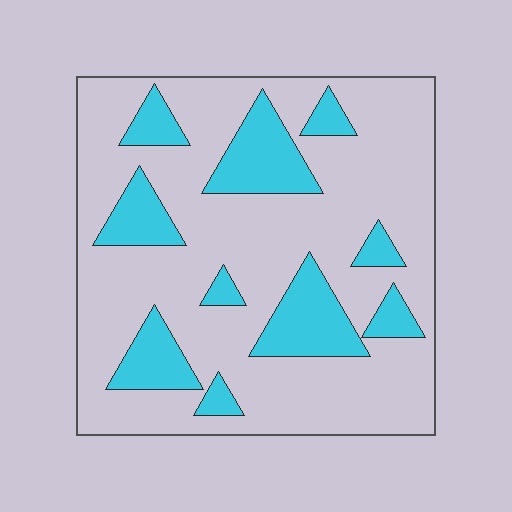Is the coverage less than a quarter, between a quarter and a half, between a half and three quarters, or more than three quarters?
Less than a quarter.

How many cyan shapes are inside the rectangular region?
10.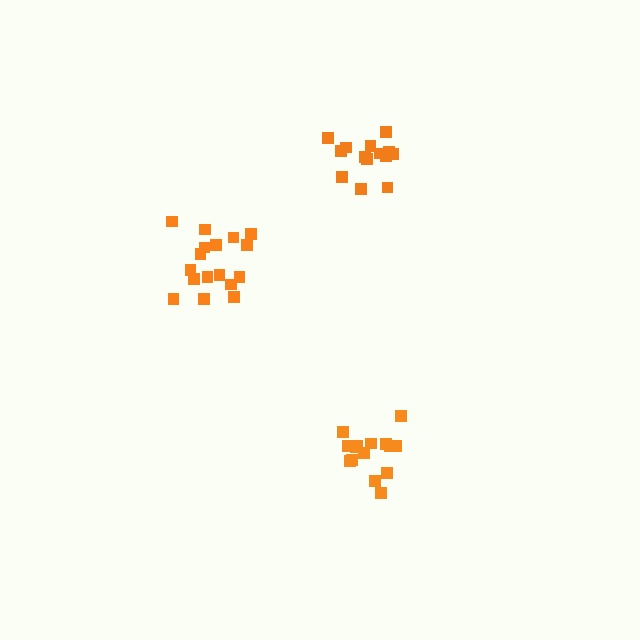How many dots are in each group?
Group 1: 17 dots, Group 2: 14 dots, Group 3: 15 dots (46 total).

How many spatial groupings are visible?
There are 3 spatial groupings.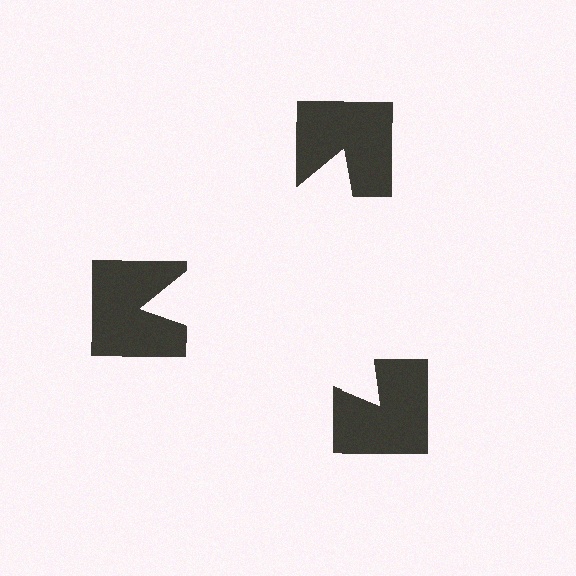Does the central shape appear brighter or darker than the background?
It typically appears slightly brighter than the background, even though no actual brightness change is drawn.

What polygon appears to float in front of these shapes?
An illusory triangle — its edges are inferred from the aligned wedge cuts in the notched squares, not physically drawn.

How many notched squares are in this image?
There are 3 — one at each vertex of the illusory triangle.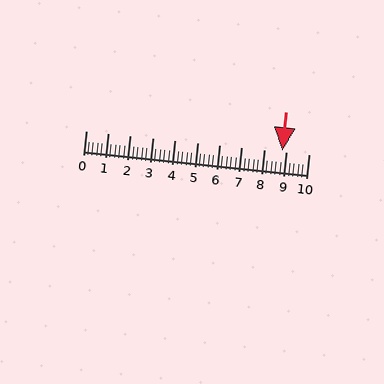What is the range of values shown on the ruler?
The ruler shows values from 0 to 10.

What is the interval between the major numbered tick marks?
The major tick marks are spaced 1 units apart.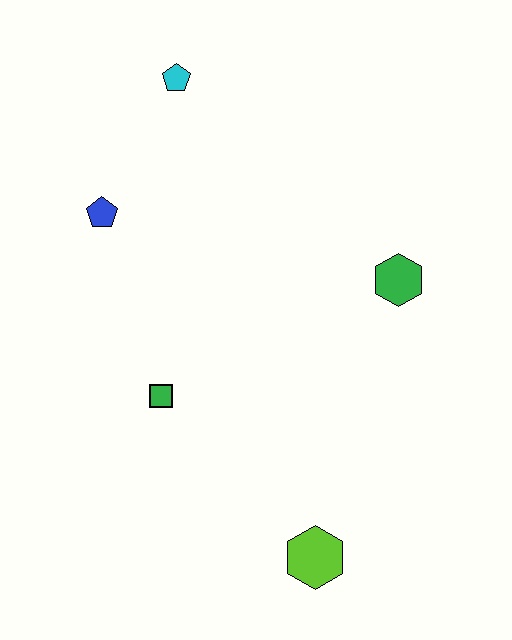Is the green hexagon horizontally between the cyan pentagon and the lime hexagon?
No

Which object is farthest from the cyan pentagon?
The lime hexagon is farthest from the cyan pentagon.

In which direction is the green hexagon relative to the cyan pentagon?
The green hexagon is to the right of the cyan pentagon.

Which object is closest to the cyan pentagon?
The blue pentagon is closest to the cyan pentagon.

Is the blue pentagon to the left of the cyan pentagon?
Yes